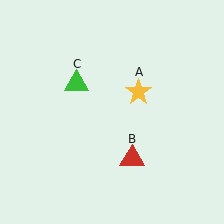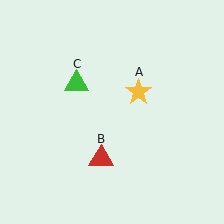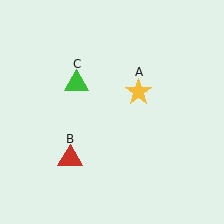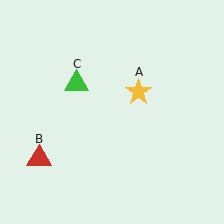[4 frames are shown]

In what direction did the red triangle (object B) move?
The red triangle (object B) moved left.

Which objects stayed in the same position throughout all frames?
Yellow star (object A) and green triangle (object C) remained stationary.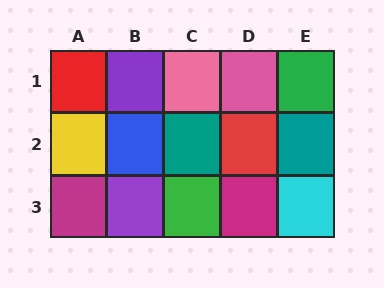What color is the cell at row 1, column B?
Purple.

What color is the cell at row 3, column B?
Purple.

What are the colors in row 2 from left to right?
Yellow, blue, teal, red, teal.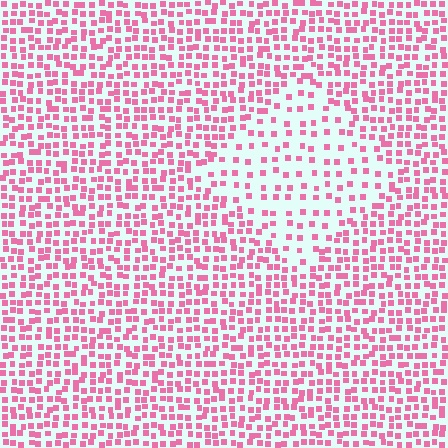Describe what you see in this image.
The image contains small pink elements arranged at two different densities. A diamond-shaped region is visible where the elements are less densely packed than the surrounding area.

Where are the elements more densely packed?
The elements are more densely packed outside the diamond boundary.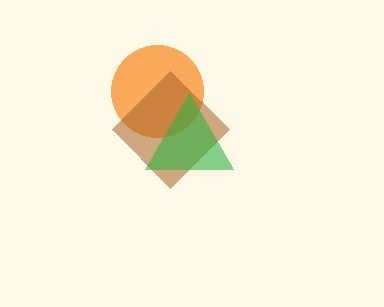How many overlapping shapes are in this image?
There are 3 overlapping shapes in the image.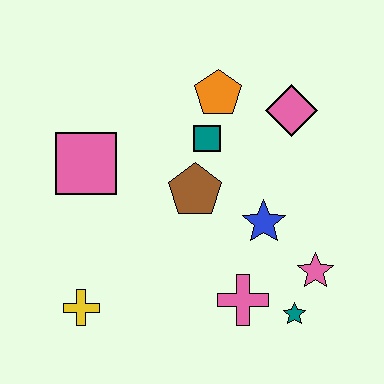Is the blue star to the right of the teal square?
Yes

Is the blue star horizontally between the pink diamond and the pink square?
Yes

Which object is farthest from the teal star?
The pink square is farthest from the teal star.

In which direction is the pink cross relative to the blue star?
The pink cross is below the blue star.